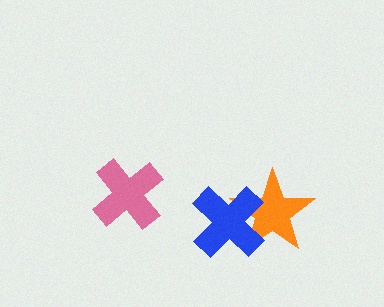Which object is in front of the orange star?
The blue cross is in front of the orange star.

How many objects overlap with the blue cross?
1 object overlaps with the blue cross.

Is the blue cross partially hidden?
No, no other shape covers it.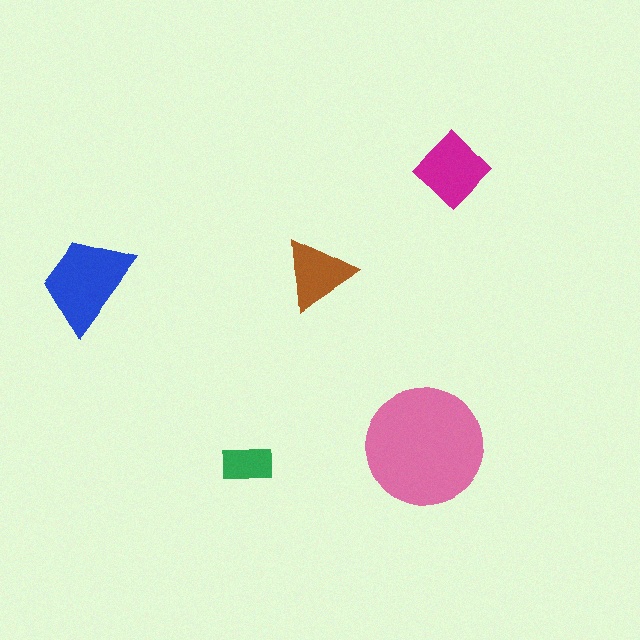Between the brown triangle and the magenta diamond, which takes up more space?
The magenta diamond.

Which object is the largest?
The pink circle.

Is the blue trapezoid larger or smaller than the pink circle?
Smaller.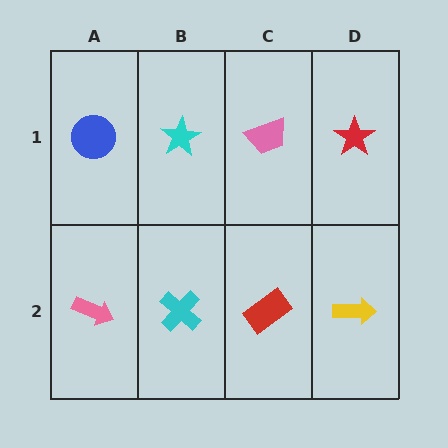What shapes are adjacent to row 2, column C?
A pink trapezoid (row 1, column C), a cyan cross (row 2, column B), a yellow arrow (row 2, column D).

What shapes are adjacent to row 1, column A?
A pink arrow (row 2, column A), a cyan star (row 1, column B).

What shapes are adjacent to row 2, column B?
A cyan star (row 1, column B), a pink arrow (row 2, column A), a red rectangle (row 2, column C).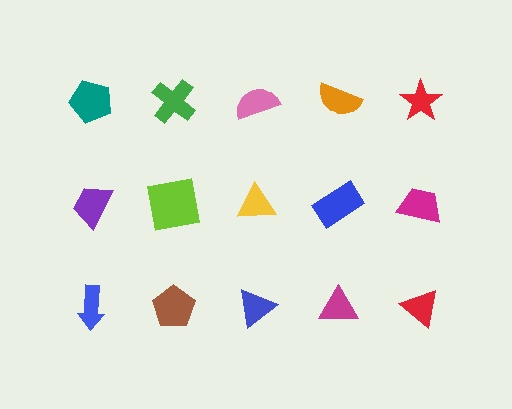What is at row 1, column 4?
An orange semicircle.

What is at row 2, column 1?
A purple trapezoid.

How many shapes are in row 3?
5 shapes.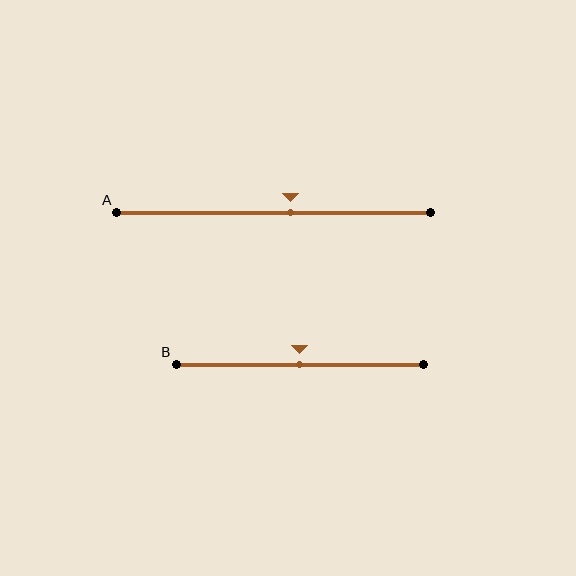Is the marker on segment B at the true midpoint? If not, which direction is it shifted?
Yes, the marker on segment B is at the true midpoint.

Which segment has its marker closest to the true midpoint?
Segment B has its marker closest to the true midpoint.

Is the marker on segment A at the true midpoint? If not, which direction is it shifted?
No, the marker on segment A is shifted to the right by about 5% of the segment length.